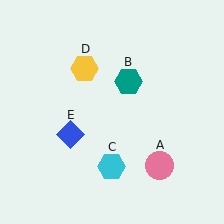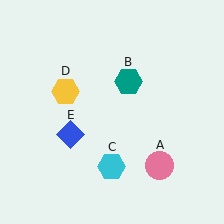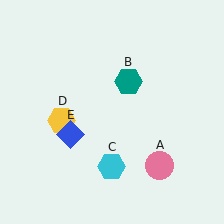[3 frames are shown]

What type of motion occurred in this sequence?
The yellow hexagon (object D) rotated counterclockwise around the center of the scene.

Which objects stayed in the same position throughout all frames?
Pink circle (object A) and teal hexagon (object B) and cyan hexagon (object C) and blue diamond (object E) remained stationary.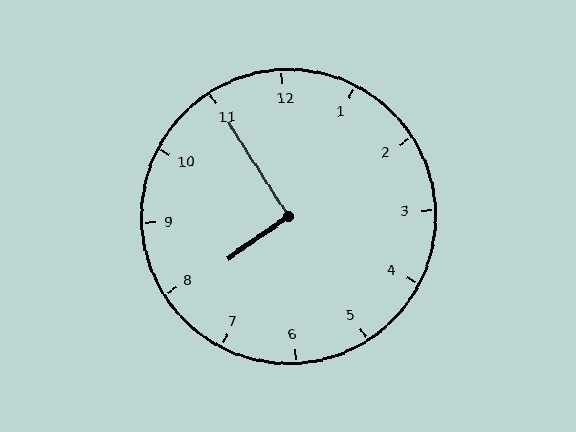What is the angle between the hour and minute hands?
Approximately 92 degrees.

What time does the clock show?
7:55.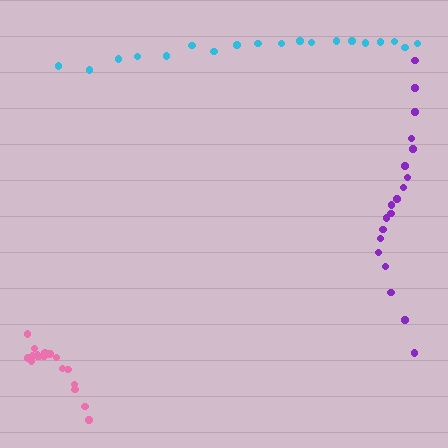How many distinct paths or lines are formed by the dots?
There are 3 distinct paths.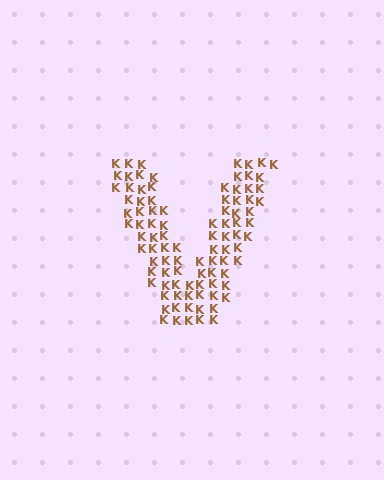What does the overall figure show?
The overall figure shows the letter V.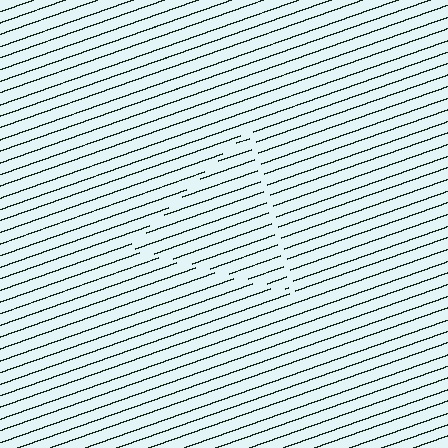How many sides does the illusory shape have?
3 sides — the line-ends trace a triangle.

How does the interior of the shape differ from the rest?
The interior of the shape contains the same grating, shifted by half a period — the contour is defined by the phase discontinuity where line-ends from the inner and outer gratings abut.